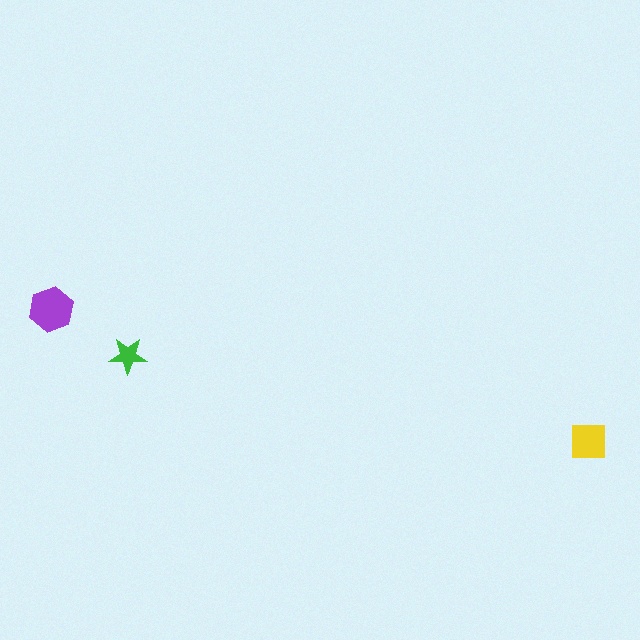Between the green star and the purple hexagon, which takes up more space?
The purple hexagon.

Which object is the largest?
The purple hexagon.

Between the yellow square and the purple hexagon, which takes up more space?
The purple hexagon.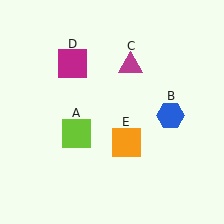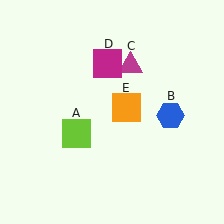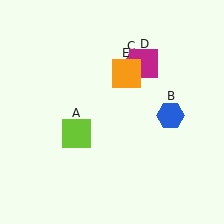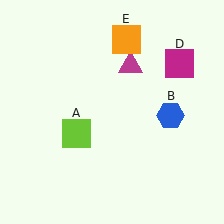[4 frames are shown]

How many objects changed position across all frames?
2 objects changed position: magenta square (object D), orange square (object E).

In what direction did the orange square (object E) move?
The orange square (object E) moved up.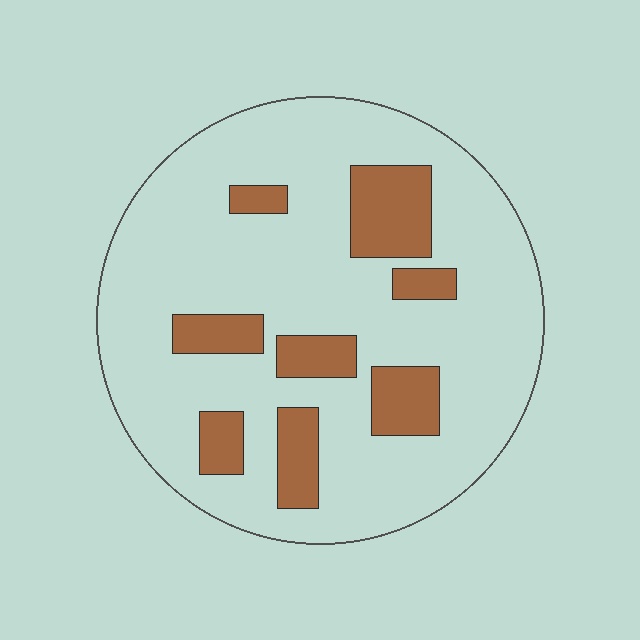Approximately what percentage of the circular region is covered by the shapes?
Approximately 20%.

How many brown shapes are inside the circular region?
8.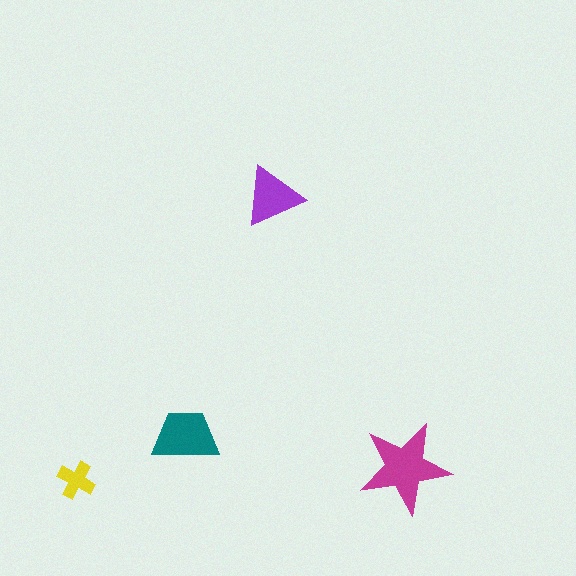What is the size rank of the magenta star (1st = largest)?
1st.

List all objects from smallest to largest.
The yellow cross, the purple triangle, the teal trapezoid, the magenta star.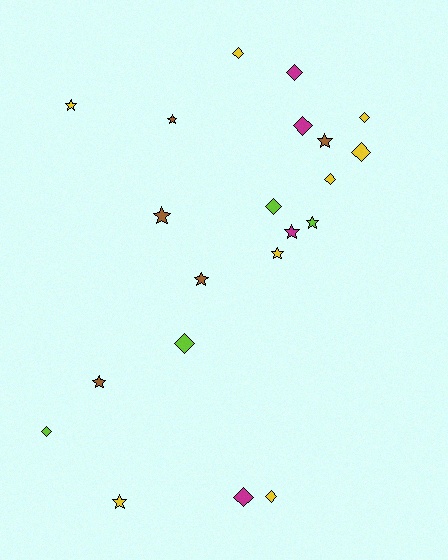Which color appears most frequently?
Yellow, with 8 objects.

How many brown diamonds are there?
There are no brown diamonds.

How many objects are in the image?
There are 21 objects.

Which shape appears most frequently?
Diamond, with 11 objects.